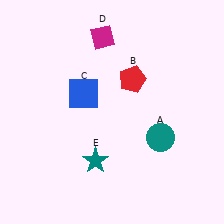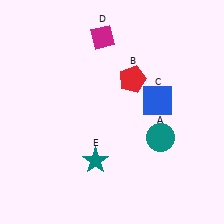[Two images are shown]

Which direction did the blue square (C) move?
The blue square (C) moved right.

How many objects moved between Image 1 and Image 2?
1 object moved between the two images.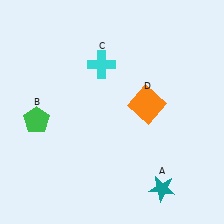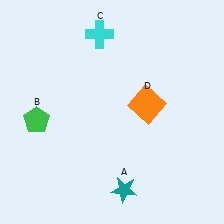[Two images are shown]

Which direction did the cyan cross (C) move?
The cyan cross (C) moved up.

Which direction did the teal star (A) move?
The teal star (A) moved left.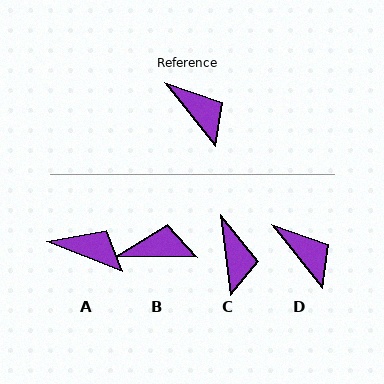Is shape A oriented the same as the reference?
No, it is off by about 30 degrees.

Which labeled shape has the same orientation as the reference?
D.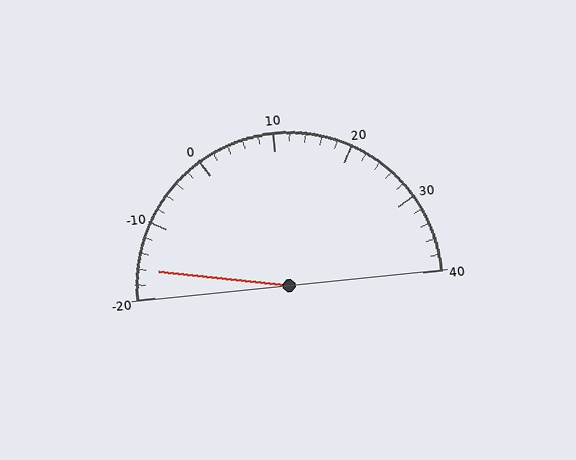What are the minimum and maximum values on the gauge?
The gauge ranges from -20 to 40.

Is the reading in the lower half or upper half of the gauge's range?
The reading is in the lower half of the range (-20 to 40).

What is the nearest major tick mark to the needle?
The nearest major tick mark is -20.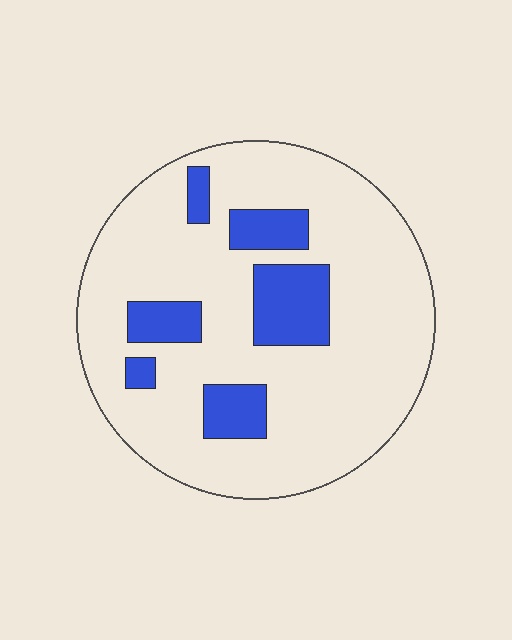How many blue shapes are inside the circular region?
6.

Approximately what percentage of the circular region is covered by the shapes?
Approximately 20%.